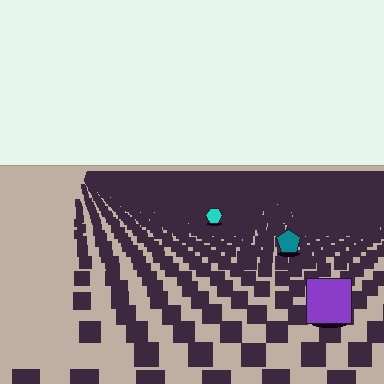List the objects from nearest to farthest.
From nearest to farthest: the purple square, the teal pentagon, the cyan hexagon.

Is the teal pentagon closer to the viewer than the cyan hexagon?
Yes. The teal pentagon is closer — you can tell from the texture gradient: the ground texture is coarser near it.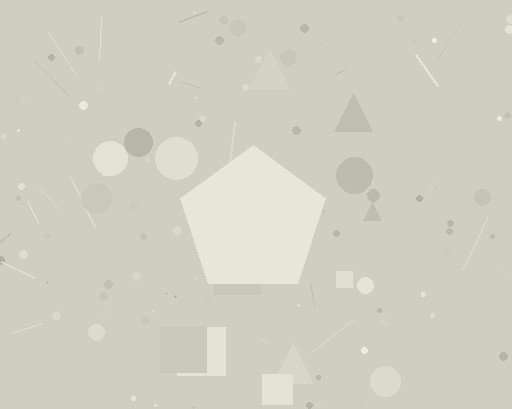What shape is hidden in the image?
A pentagon is hidden in the image.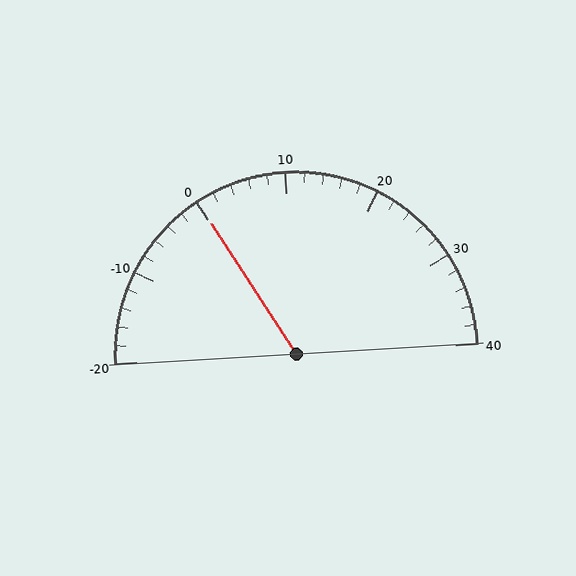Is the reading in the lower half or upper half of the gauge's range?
The reading is in the lower half of the range (-20 to 40).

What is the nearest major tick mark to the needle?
The nearest major tick mark is 0.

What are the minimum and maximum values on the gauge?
The gauge ranges from -20 to 40.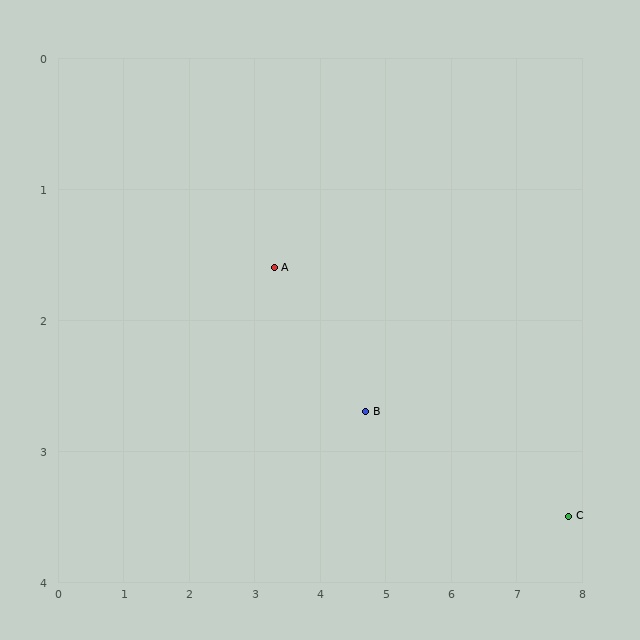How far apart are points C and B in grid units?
Points C and B are about 3.2 grid units apart.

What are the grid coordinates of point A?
Point A is at approximately (3.3, 1.6).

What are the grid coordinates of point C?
Point C is at approximately (7.8, 3.5).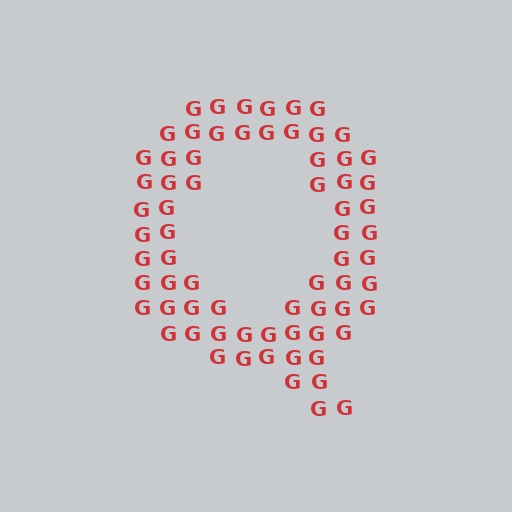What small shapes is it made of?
It is made of small letter G's.